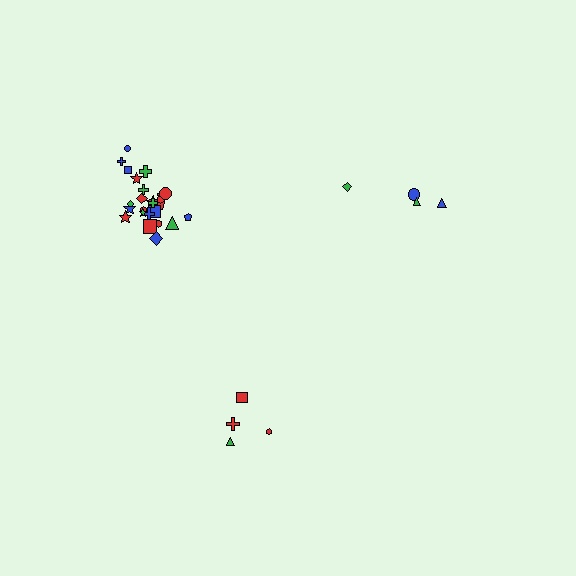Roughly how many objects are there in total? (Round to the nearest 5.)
Roughly 35 objects in total.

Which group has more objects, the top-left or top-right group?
The top-left group.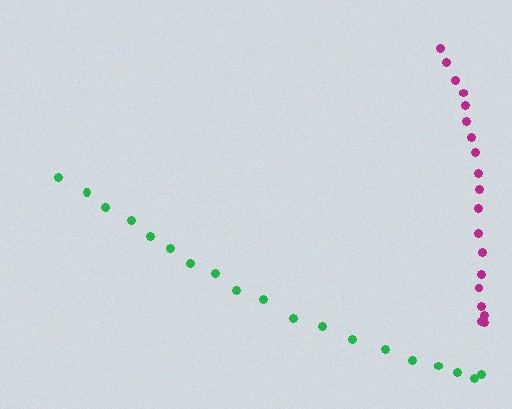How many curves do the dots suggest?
There are 2 distinct paths.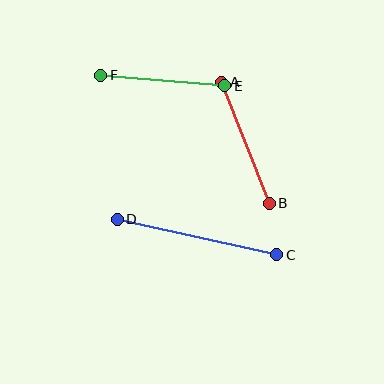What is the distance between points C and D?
The distance is approximately 163 pixels.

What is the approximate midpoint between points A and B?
The midpoint is at approximately (245, 143) pixels.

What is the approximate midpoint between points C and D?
The midpoint is at approximately (197, 237) pixels.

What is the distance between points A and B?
The distance is approximately 130 pixels.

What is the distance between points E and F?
The distance is approximately 125 pixels.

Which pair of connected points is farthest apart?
Points C and D are farthest apart.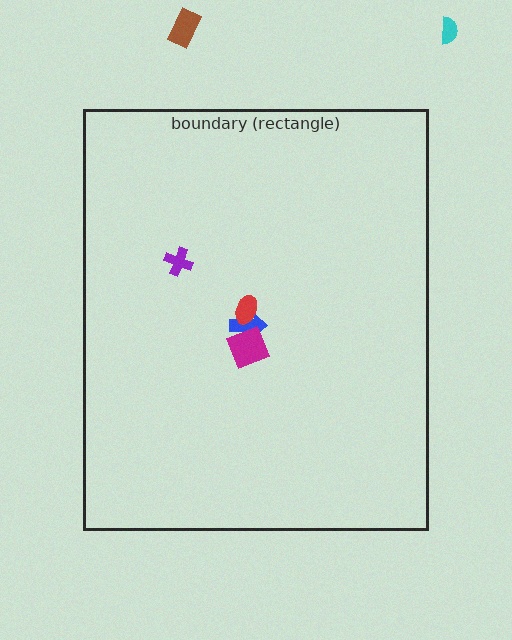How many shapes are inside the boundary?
4 inside, 2 outside.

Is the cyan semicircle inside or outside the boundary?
Outside.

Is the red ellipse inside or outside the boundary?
Inside.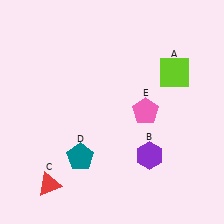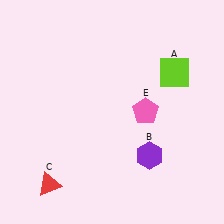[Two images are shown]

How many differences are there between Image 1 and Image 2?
There is 1 difference between the two images.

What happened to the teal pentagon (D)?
The teal pentagon (D) was removed in Image 2. It was in the bottom-left area of Image 1.